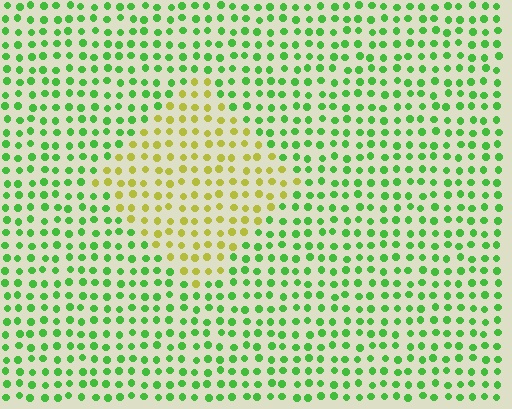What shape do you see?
I see a diamond.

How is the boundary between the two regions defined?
The boundary is defined purely by a slight shift in hue (about 53 degrees). Spacing, size, and orientation are identical on both sides.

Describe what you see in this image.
The image is filled with small green elements in a uniform arrangement. A diamond-shaped region is visible where the elements are tinted to a slightly different hue, forming a subtle color boundary.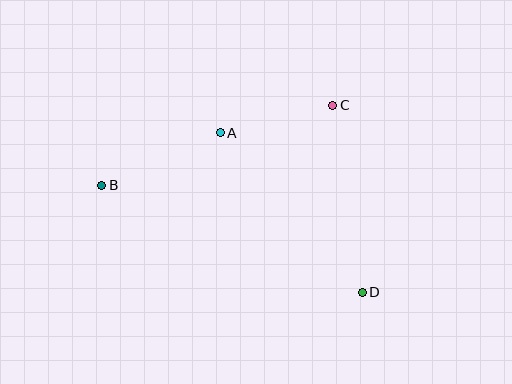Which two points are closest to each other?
Points A and C are closest to each other.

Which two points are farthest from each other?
Points B and D are farthest from each other.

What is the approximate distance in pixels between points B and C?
The distance between B and C is approximately 244 pixels.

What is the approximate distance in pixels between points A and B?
The distance between A and B is approximately 130 pixels.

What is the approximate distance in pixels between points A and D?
The distance between A and D is approximately 214 pixels.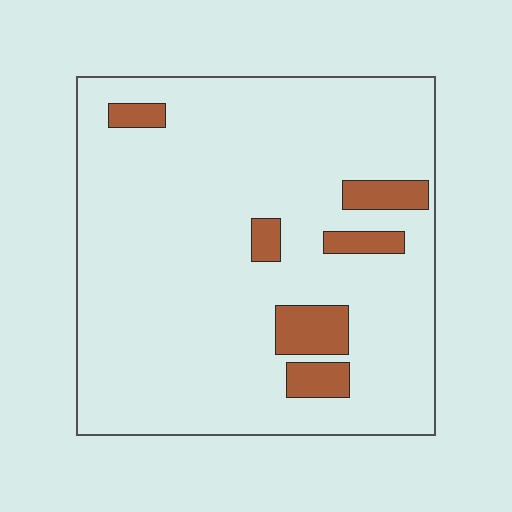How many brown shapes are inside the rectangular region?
6.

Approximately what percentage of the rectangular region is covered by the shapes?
Approximately 10%.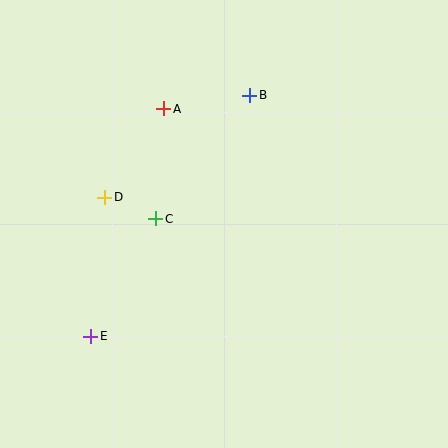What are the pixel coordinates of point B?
Point B is at (250, 95).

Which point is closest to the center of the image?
Point C at (156, 219) is closest to the center.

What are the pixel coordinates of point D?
Point D is at (105, 197).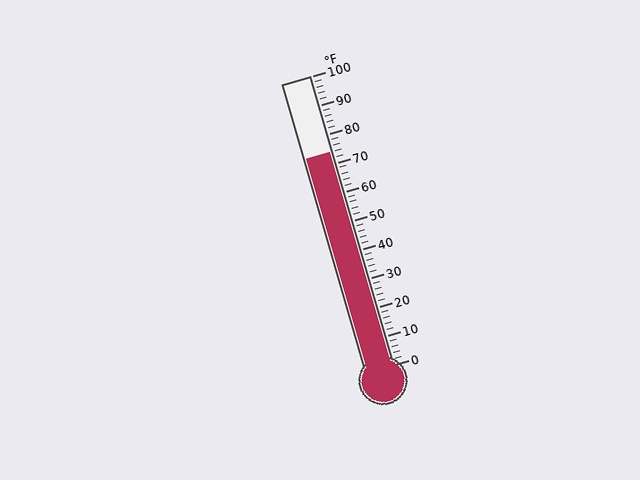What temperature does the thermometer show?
The thermometer shows approximately 74°F.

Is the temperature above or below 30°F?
The temperature is above 30°F.